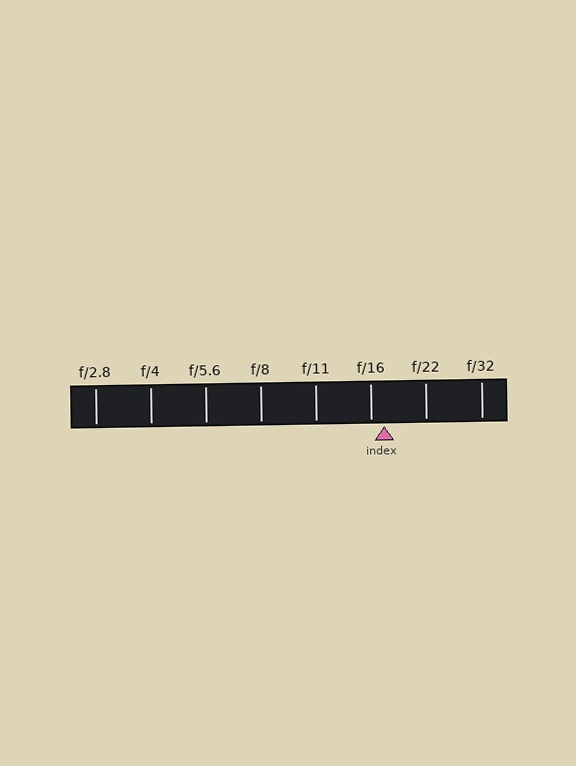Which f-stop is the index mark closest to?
The index mark is closest to f/16.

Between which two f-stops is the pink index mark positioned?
The index mark is between f/16 and f/22.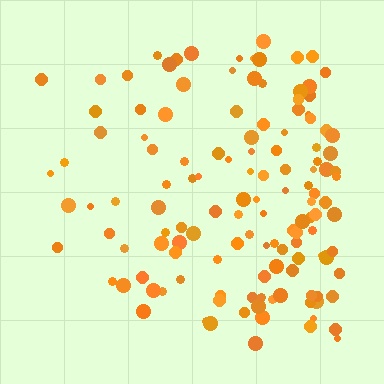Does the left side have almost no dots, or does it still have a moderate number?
Still a moderate number, just noticeably fewer than the right.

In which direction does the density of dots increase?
From left to right, with the right side densest.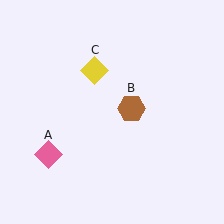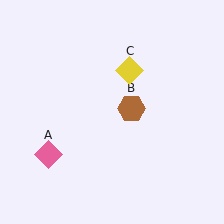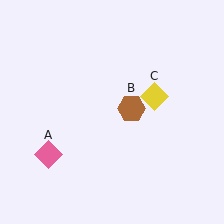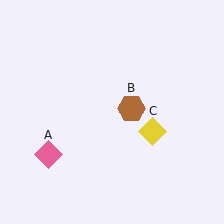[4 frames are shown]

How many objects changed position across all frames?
1 object changed position: yellow diamond (object C).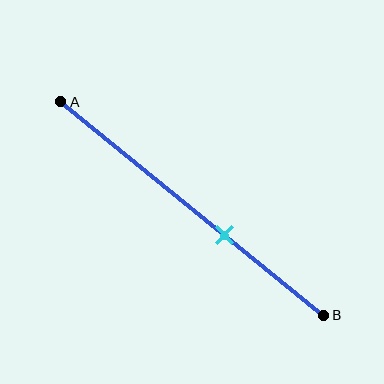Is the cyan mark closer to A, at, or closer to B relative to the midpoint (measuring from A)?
The cyan mark is closer to point B than the midpoint of segment AB.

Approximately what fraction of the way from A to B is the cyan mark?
The cyan mark is approximately 60% of the way from A to B.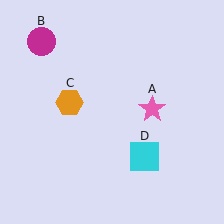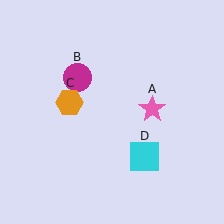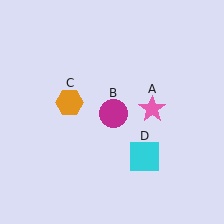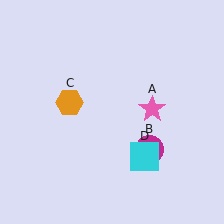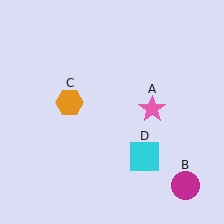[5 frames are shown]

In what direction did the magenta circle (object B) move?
The magenta circle (object B) moved down and to the right.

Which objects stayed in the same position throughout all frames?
Pink star (object A) and orange hexagon (object C) and cyan square (object D) remained stationary.